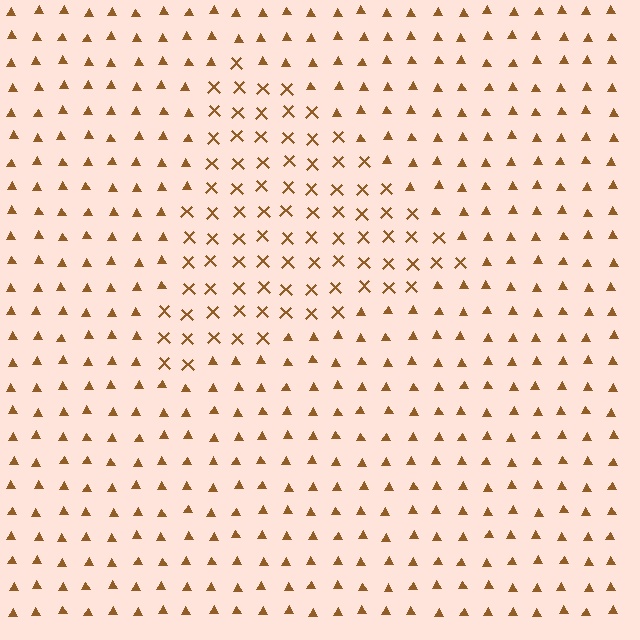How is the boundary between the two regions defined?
The boundary is defined by a change in element shape: X marks inside vs. triangles outside. All elements share the same color and spacing.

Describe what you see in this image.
The image is filled with small brown elements arranged in a uniform grid. A triangle-shaped region contains X marks, while the surrounding area contains triangles. The boundary is defined purely by the change in element shape.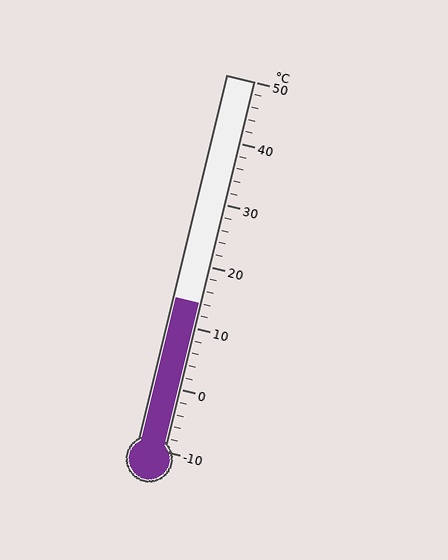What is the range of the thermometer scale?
The thermometer scale ranges from -10°C to 50°C.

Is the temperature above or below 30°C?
The temperature is below 30°C.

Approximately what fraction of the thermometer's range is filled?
The thermometer is filled to approximately 40% of its range.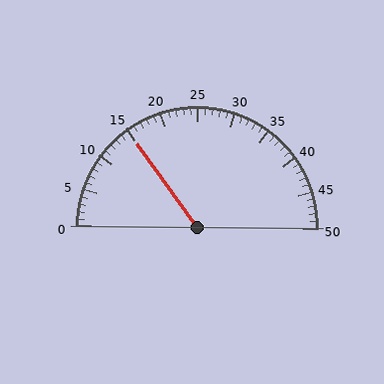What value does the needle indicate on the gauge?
The needle indicates approximately 15.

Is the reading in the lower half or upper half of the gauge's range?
The reading is in the lower half of the range (0 to 50).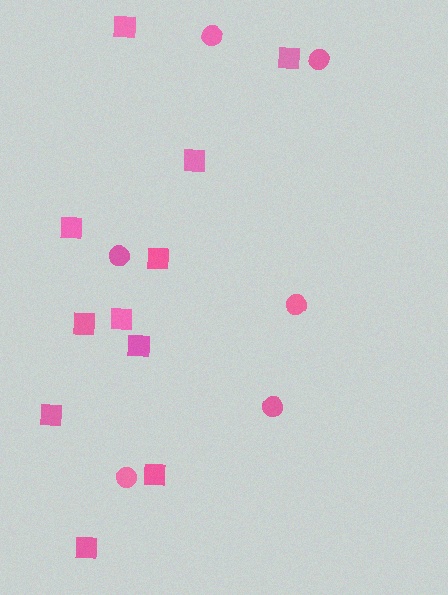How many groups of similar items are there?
There are 2 groups: one group of circles (6) and one group of squares (11).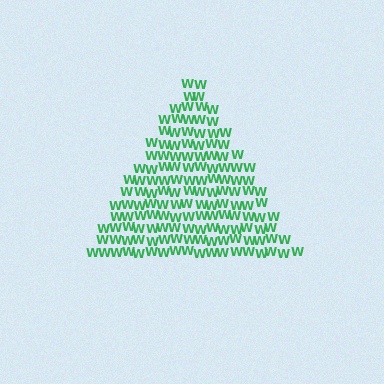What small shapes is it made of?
It is made of small letter W's.